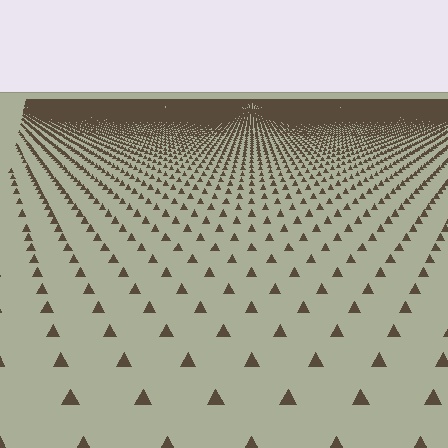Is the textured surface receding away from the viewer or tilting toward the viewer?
The surface is receding away from the viewer. Texture elements get smaller and denser toward the top.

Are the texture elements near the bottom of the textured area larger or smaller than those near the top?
Larger. Near the bottom, elements are closer to the viewer and appear at a bigger on-screen size.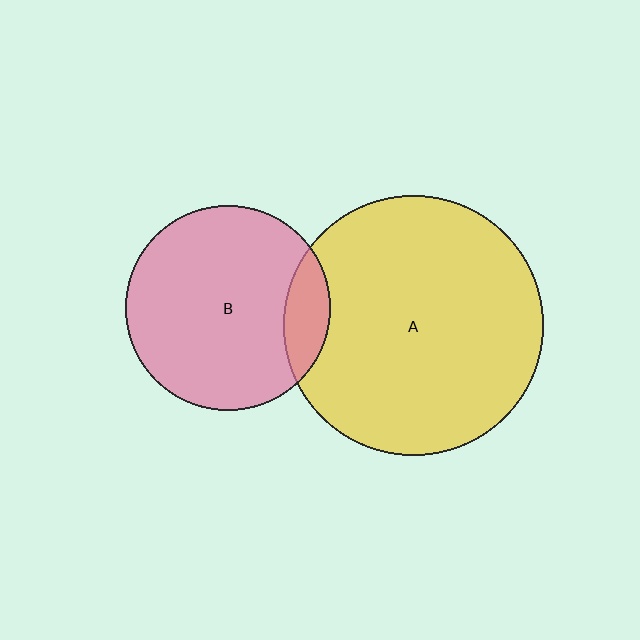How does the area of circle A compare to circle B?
Approximately 1.6 times.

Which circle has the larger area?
Circle A (yellow).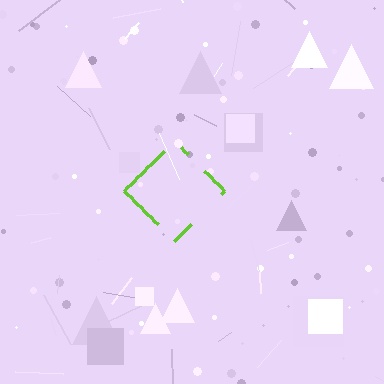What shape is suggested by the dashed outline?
The dashed outline suggests a diamond.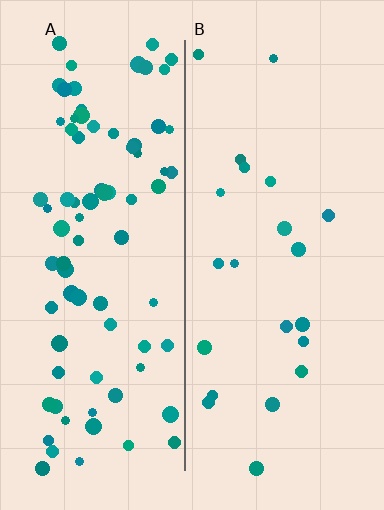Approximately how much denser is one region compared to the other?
Approximately 3.7× — region A over region B.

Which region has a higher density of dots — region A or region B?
A (the left).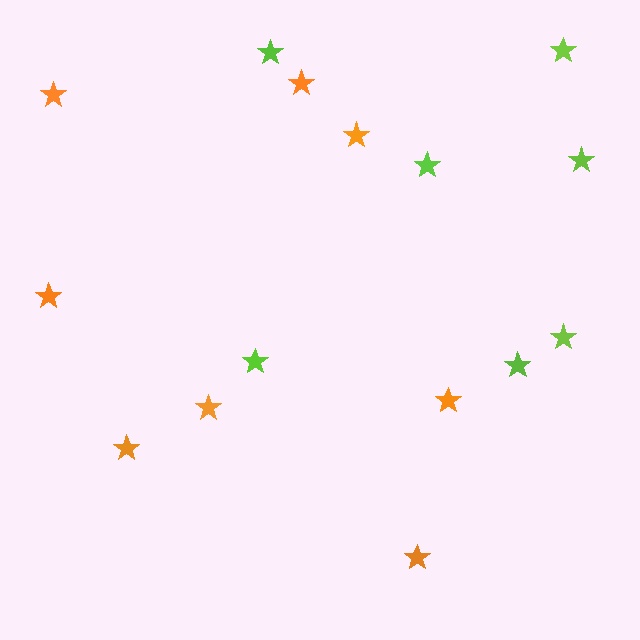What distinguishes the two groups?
There are 2 groups: one group of orange stars (8) and one group of lime stars (7).